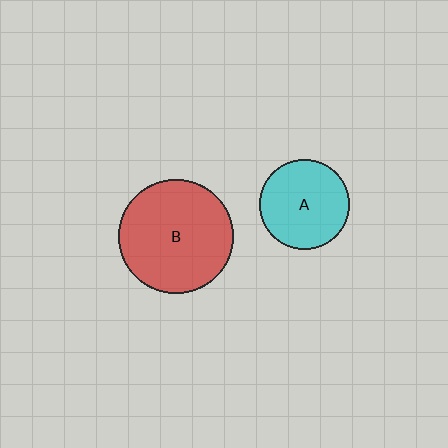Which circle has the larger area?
Circle B (red).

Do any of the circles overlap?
No, none of the circles overlap.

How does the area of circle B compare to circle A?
Approximately 1.6 times.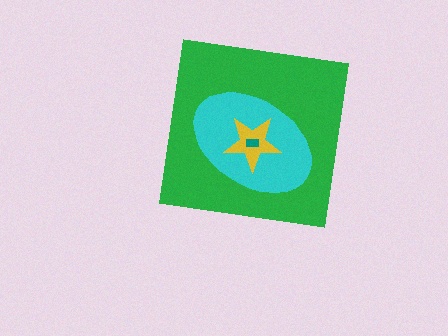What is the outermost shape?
The green square.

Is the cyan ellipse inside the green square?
Yes.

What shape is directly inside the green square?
The cyan ellipse.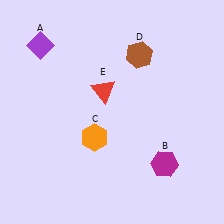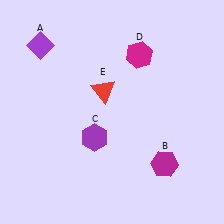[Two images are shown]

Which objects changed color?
C changed from orange to purple. D changed from brown to magenta.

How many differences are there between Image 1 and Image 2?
There are 2 differences between the two images.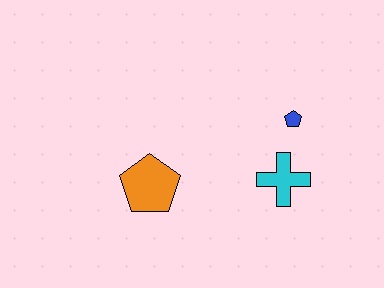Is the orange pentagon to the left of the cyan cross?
Yes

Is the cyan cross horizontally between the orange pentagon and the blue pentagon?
Yes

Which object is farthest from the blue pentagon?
The orange pentagon is farthest from the blue pentagon.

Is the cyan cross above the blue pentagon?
No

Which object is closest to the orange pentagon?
The cyan cross is closest to the orange pentagon.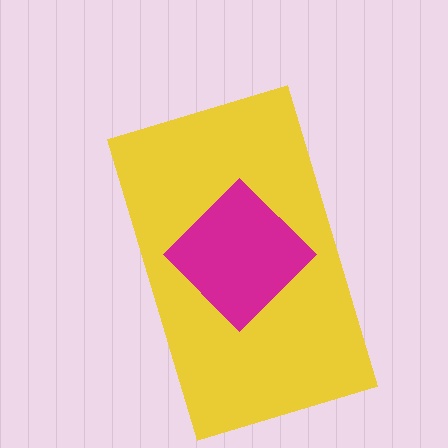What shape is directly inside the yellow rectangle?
The magenta diamond.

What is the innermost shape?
The magenta diamond.